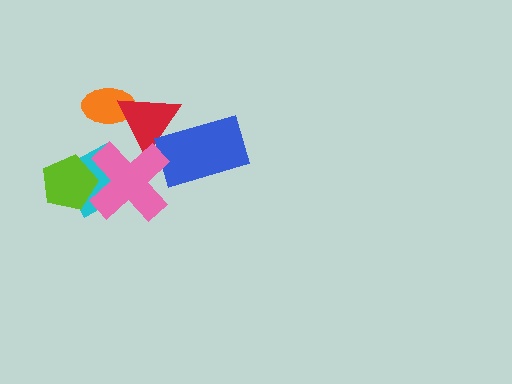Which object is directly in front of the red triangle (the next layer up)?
The blue rectangle is directly in front of the red triangle.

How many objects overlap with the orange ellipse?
1 object overlaps with the orange ellipse.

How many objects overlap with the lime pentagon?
2 objects overlap with the lime pentagon.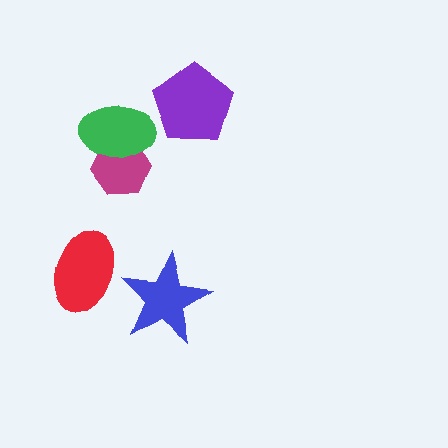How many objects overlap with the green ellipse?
1 object overlaps with the green ellipse.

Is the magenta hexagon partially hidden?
Yes, it is partially covered by another shape.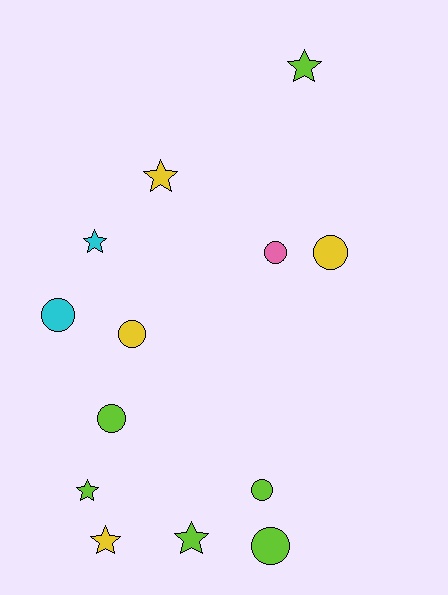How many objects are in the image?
There are 13 objects.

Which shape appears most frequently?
Circle, with 7 objects.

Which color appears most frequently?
Lime, with 6 objects.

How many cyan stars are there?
There is 1 cyan star.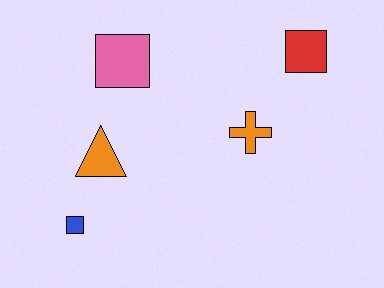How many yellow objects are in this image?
There are no yellow objects.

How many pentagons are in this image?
There are no pentagons.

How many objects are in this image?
There are 5 objects.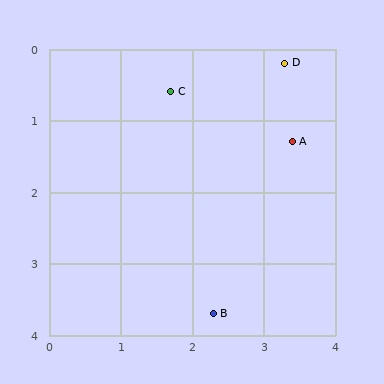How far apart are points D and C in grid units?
Points D and C are about 1.6 grid units apart.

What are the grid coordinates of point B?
Point B is at approximately (2.3, 3.7).